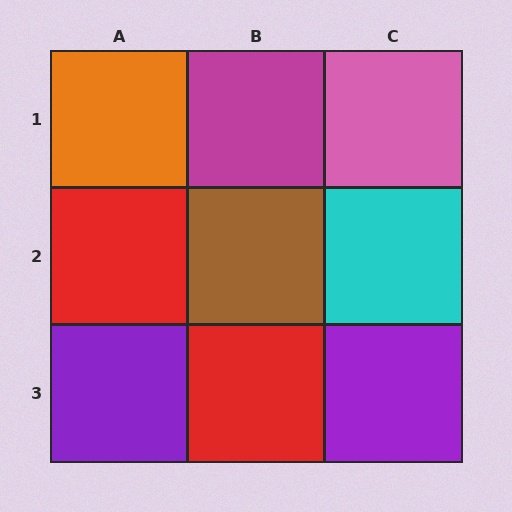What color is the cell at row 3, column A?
Purple.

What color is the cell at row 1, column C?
Pink.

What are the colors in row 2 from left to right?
Red, brown, cyan.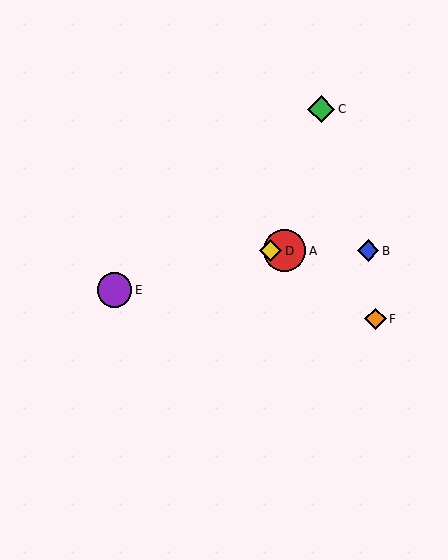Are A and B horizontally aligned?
Yes, both are at y≈251.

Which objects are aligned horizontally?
Objects A, B, D are aligned horizontally.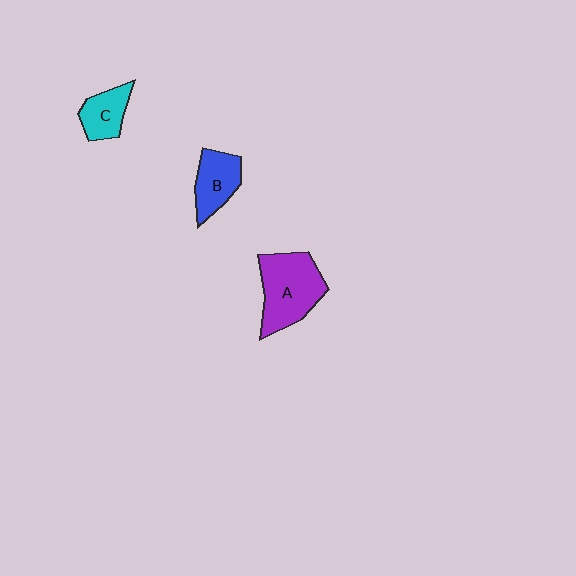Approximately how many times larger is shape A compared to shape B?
Approximately 1.7 times.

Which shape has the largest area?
Shape A (purple).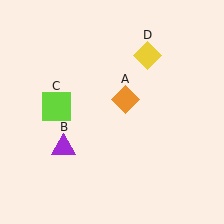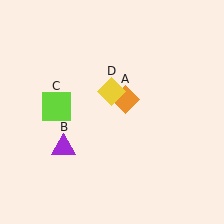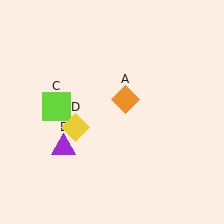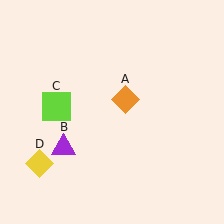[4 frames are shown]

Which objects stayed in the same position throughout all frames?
Orange diamond (object A) and purple triangle (object B) and lime square (object C) remained stationary.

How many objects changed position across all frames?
1 object changed position: yellow diamond (object D).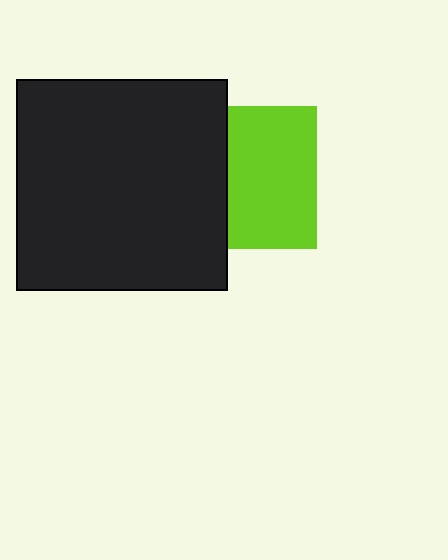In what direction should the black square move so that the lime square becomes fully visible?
The black square should move left. That is the shortest direction to clear the overlap and leave the lime square fully visible.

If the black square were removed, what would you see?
You would see the complete lime square.